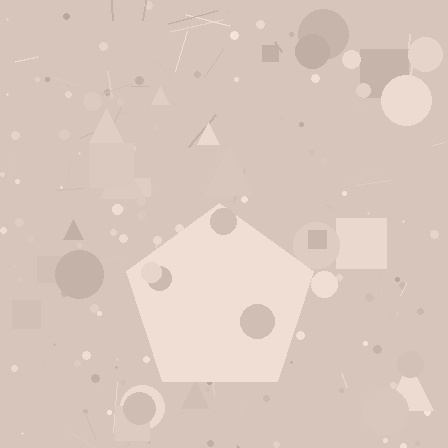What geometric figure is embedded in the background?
A pentagon is embedded in the background.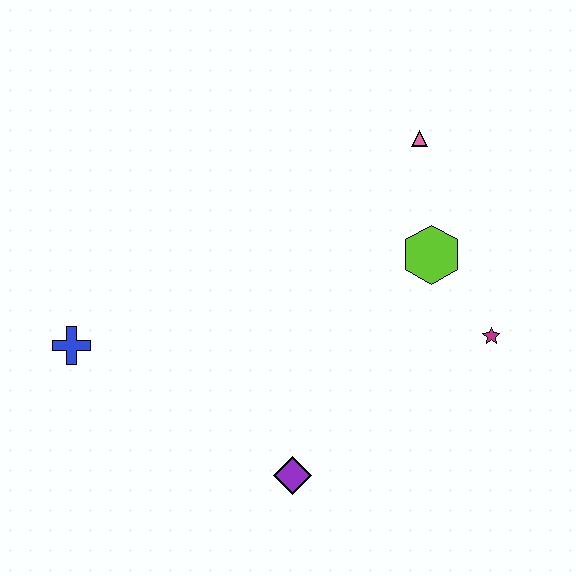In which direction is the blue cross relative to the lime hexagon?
The blue cross is to the left of the lime hexagon.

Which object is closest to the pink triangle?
The lime hexagon is closest to the pink triangle.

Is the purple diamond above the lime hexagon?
No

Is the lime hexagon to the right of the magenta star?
No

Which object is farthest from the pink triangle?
The blue cross is farthest from the pink triangle.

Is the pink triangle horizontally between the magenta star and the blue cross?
Yes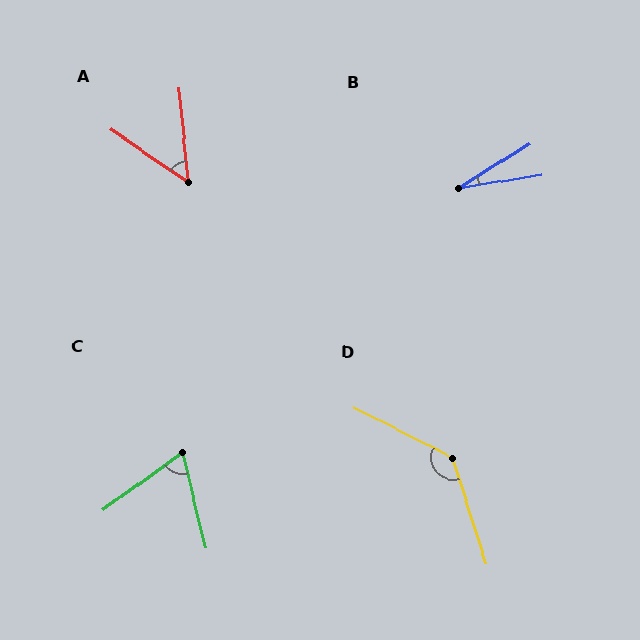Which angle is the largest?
D, at approximately 134 degrees.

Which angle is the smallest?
B, at approximately 22 degrees.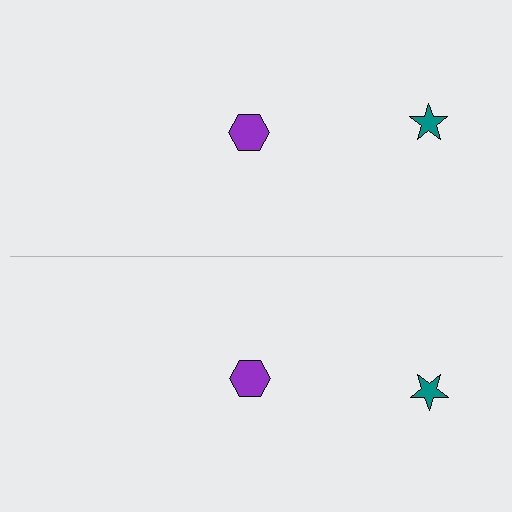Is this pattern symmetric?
Yes, this pattern has bilateral (reflection) symmetry.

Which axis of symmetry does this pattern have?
The pattern has a horizontal axis of symmetry running through the center of the image.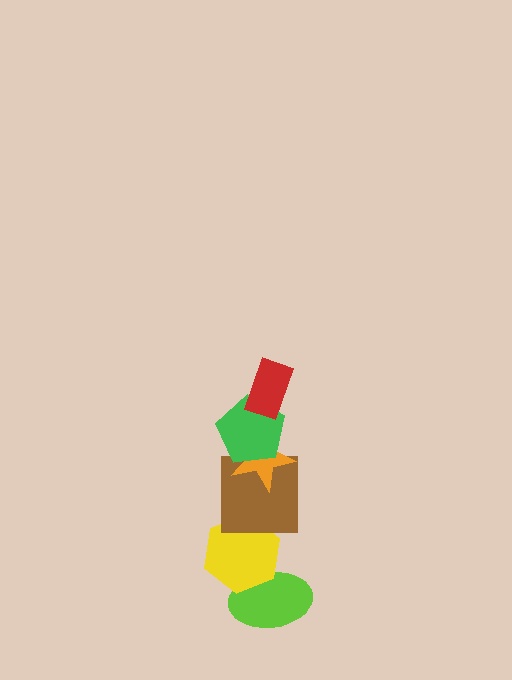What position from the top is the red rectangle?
The red rectangle is 1st from the top.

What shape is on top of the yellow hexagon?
The brown square is on top of the yellow hexagon.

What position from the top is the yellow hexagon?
The yellow hexagon is 5th from the top.